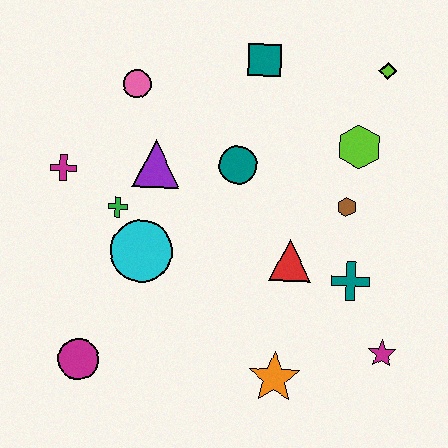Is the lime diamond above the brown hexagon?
Yes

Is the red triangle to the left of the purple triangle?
No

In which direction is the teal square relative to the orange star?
The teal square is above the orange star.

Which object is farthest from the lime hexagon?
The magenta circle is farthest from the lime hexagon.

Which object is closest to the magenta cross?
The green cross is closest to the magenta cross.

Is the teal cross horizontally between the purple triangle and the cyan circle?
No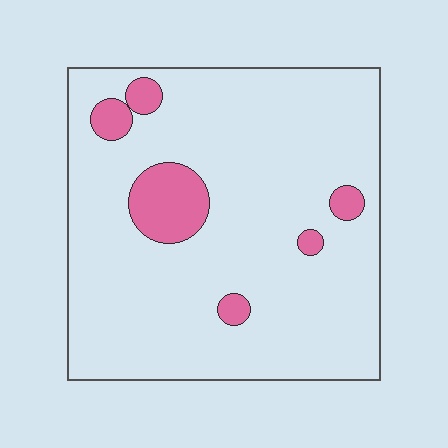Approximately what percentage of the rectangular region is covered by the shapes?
Approximately 10%.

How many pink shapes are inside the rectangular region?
6.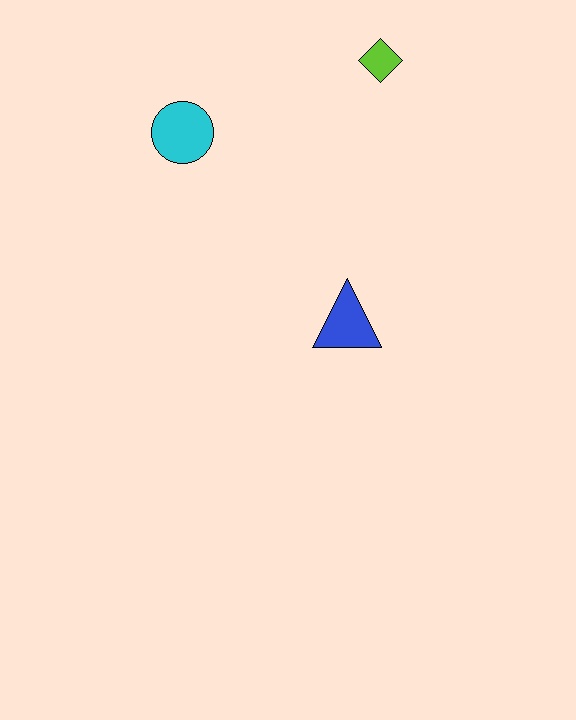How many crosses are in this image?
There are no crosses.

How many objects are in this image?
There are 3 objects.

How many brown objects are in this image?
There are no brown objects.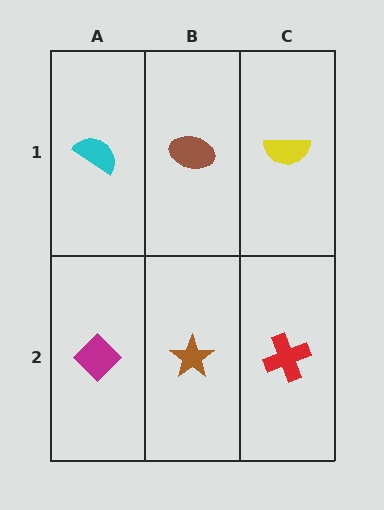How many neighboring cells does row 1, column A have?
2.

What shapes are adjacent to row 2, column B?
A brown ellipse (row 1, column B), a magenta diamond (row 2, column A), a red cross (row 2, column C).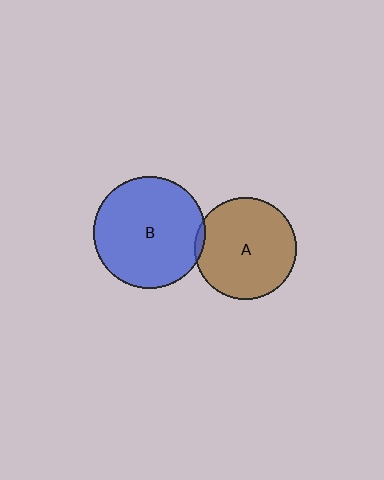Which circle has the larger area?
Circle B (blue).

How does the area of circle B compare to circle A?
Approximately 1.2 times.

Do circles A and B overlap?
Yes.